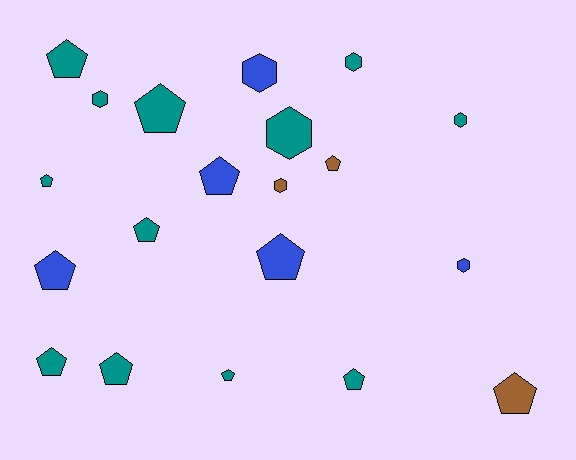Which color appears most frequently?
Teal, with 12 objects.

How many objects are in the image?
There are 20 objects.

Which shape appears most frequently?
Pentagon, with 13 objects.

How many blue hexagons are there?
There are 2 blue hexagons.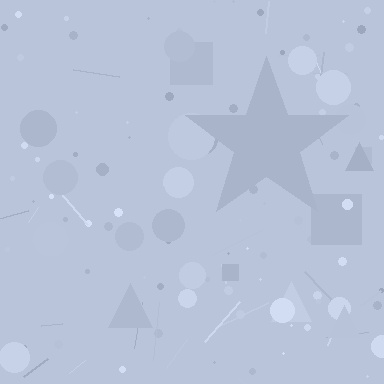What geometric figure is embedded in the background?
A star is embedded in the background.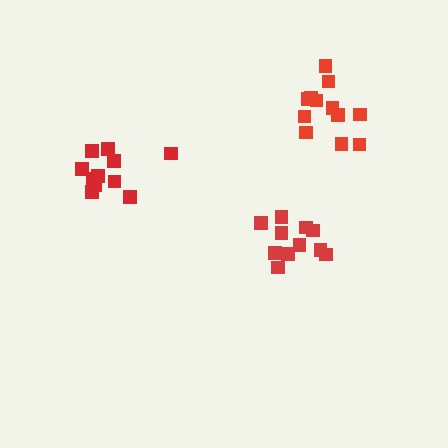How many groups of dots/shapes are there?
There are 3 groups.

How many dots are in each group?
Group 1: 11 dots, Group 2: 11 dots, Group 3: 12 dots (34 total).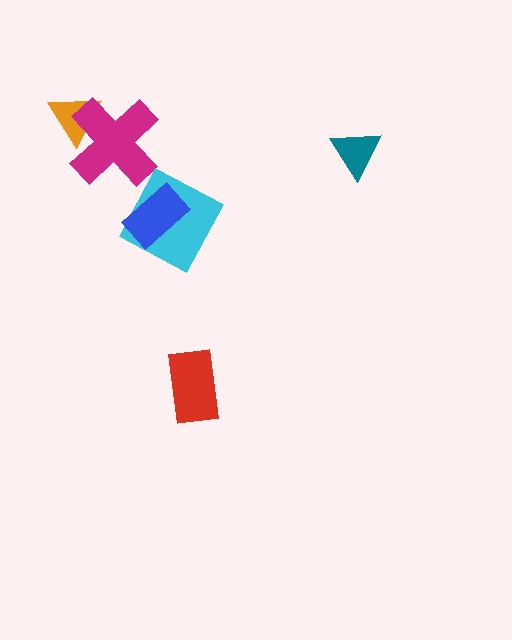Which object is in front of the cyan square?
The blue rectangle is in front of the cyan square.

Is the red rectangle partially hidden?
No, no other shape covers it.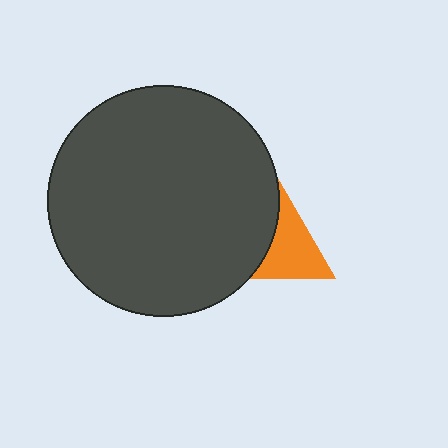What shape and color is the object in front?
The object in front is a dark gray circle.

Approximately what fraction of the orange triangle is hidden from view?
Roughly 45% of the orange triangle is hidden behind the dark gray circle.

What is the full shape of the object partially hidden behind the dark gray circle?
The partially hidden object is an orange triangle.